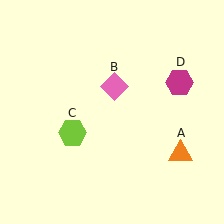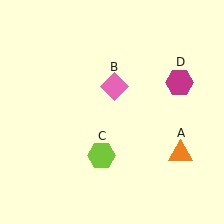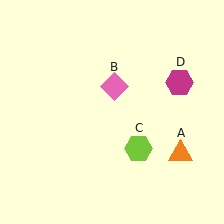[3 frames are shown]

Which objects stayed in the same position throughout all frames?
Orange triangle (object A) and pink diamond (object B) and magenta hexagon (object D) remained stationary.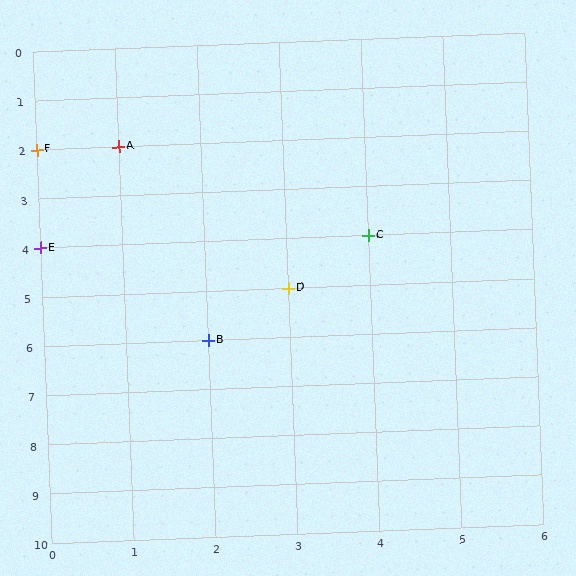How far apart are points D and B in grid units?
Points D and B are 1 column and 1 row apart (about 1.4 grid units diagonally).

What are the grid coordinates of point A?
Point A is at grid coordinates (1, 2).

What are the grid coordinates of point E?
Point E is at grid coordinates (0, 4).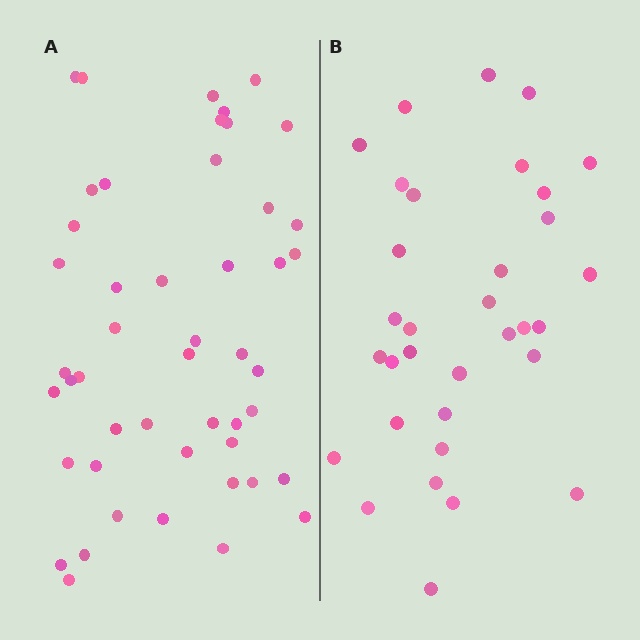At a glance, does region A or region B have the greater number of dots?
Region A (the left region) has more dots.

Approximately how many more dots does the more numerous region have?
Region A has approximately 15 more dots than region B.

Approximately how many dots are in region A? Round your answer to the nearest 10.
About 50 dots. (The exact count is 48, which rounds to 50.)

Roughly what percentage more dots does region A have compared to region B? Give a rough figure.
About 45% more.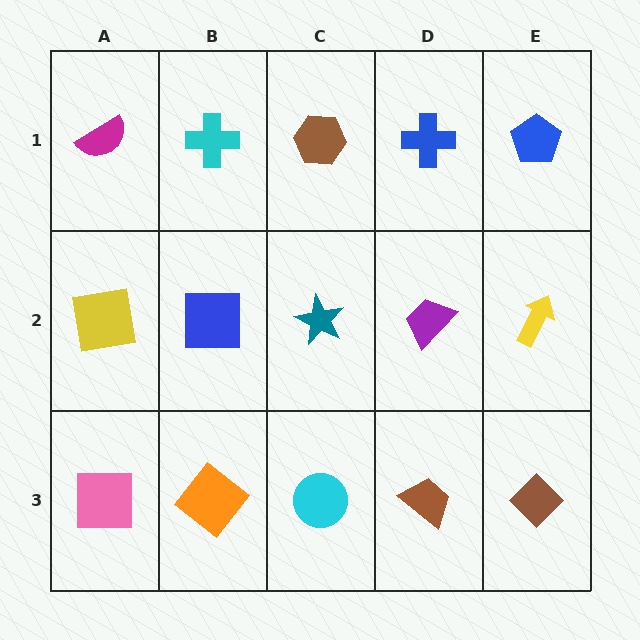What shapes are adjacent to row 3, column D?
A purple trapezoid (row 2, column D), a cyan circle (row 3, column C), a brown diamond (row 3, column E).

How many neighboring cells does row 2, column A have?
3.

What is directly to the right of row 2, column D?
A yellow arrow.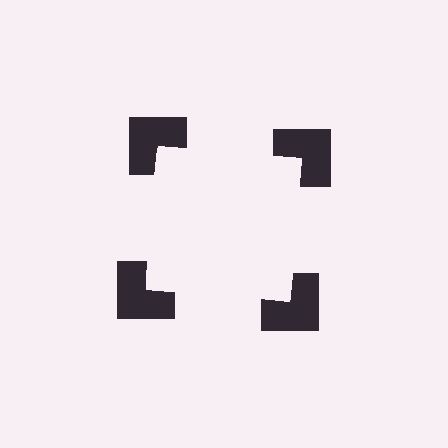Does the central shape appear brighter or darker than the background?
It typically appears slightly brighter than the background, even though no actual brightness change is drawn.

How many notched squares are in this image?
There are 4 — one at each vertex of the illusory square.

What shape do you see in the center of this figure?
An illusory square — its edges are inferred from the aligned wedge cuts in the notched squares, not physically drawn.